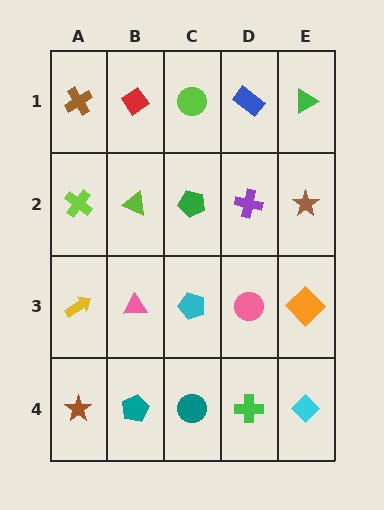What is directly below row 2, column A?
A yellow arrow.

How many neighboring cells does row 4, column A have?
2.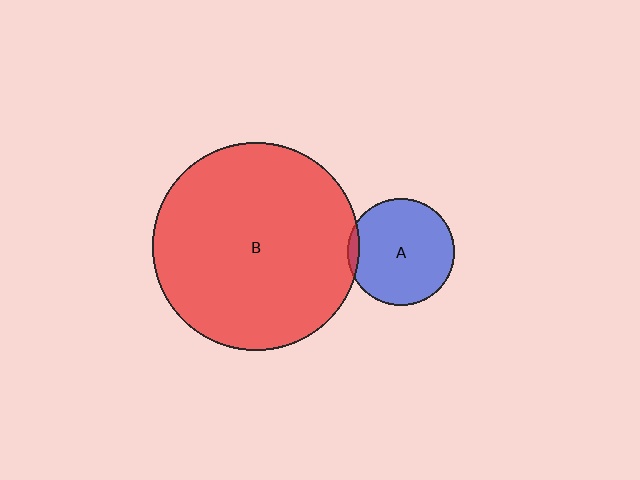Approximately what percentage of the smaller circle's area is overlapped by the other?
Approximately 5%.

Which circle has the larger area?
Circle B (red).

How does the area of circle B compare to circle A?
Approximately 3.7 times.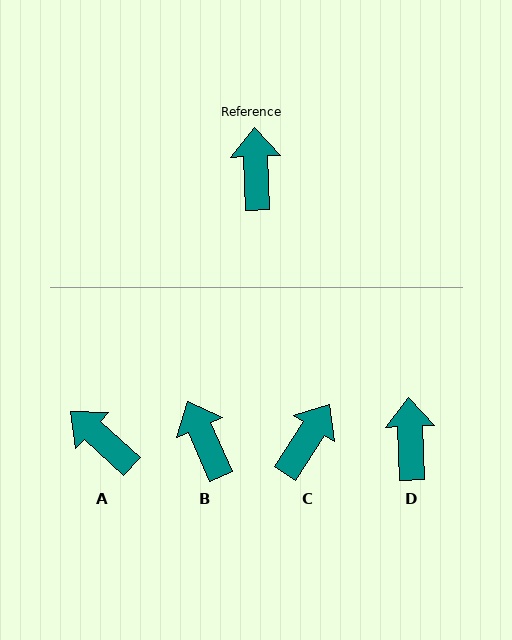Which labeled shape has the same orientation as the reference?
D.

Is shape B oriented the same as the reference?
No, it is off by about 22 degrees.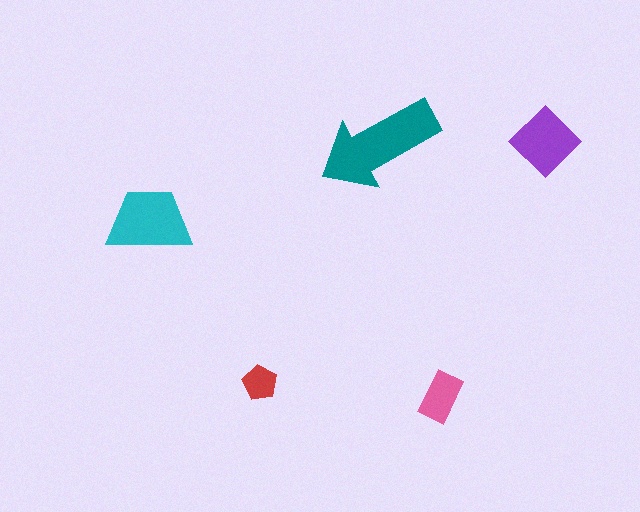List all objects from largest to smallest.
The teal arrow, the cyan trapezoid, the purple diamond, the pink rectangle, the red pentagon.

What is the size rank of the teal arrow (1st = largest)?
1st.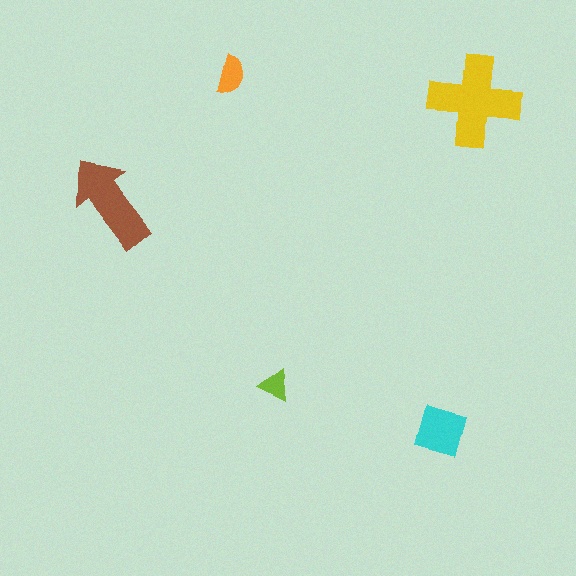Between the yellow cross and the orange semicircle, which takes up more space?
The yellow cross.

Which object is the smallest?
The lime triangle.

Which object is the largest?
The yellow cross.